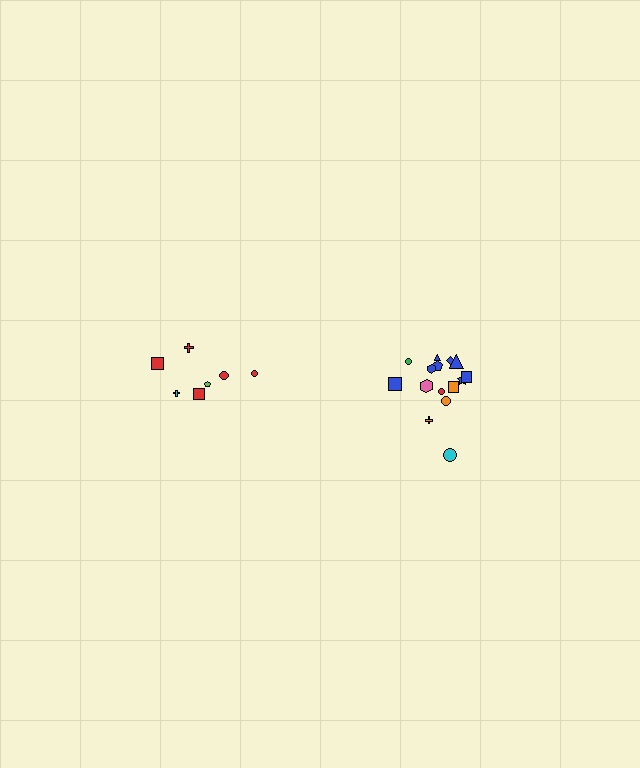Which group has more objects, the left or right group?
The right group.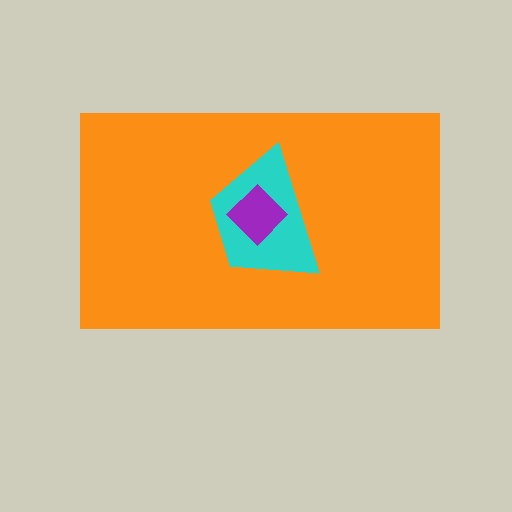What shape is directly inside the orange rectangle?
The cyan trapezoid.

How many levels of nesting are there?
3.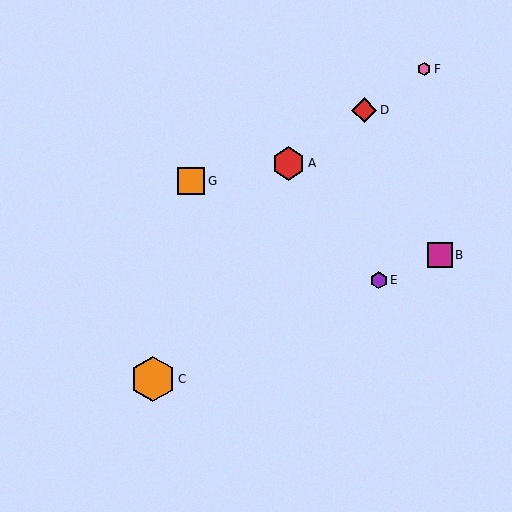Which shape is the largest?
The orange hexagon (labeled C) is the largest.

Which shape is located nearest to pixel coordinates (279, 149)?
The red hexagon (labeled A) at (288, 163) is nearest to that location.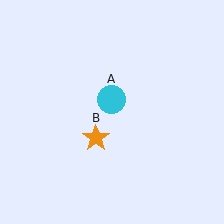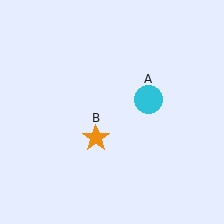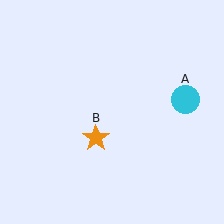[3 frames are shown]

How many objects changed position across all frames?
1 object changed position: cyan circle (object A).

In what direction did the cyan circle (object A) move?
The cyan circle (object A) moved right.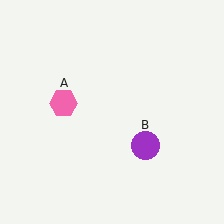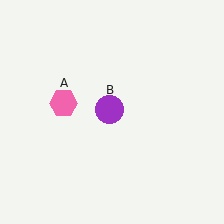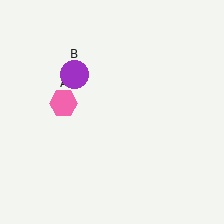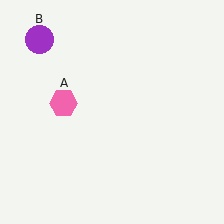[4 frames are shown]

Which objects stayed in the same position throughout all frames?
Pink hexagon (object A) remained stationary.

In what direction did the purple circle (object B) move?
The purple circle (object B) moved up and to the left.